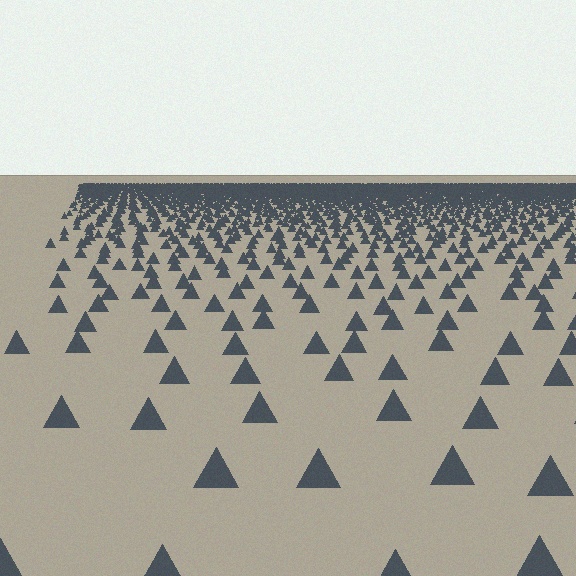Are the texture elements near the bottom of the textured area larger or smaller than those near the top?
Larger. Near the bottom, elements are closer to the viewer and appear at a bigger on-screen size.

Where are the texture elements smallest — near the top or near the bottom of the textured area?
Near the top.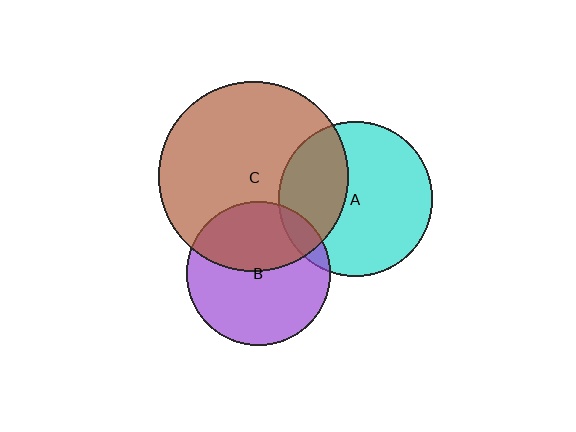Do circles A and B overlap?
Yes.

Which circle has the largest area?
Circle C (brown).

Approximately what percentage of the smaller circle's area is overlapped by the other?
Approximately 10%.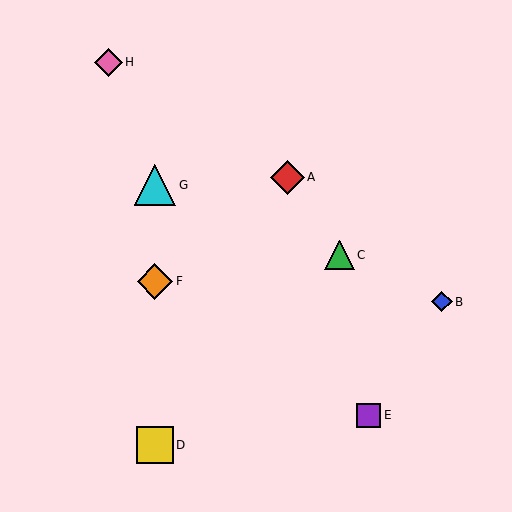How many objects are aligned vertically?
3 objects (D, F, G) are aligned vertically.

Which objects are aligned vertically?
Objects D, F, G are aligned vertically.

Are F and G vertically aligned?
Yes, both are at x≈155.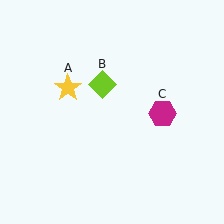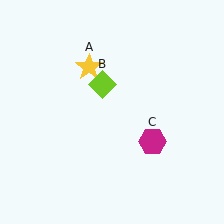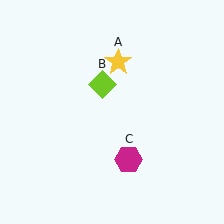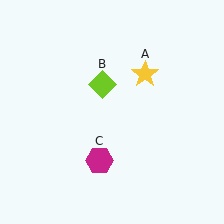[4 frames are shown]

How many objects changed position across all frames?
2 objects changed position: yellow star (object A), magenta hexagon (object C).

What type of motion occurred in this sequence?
The yellow star (object A), magenta hexagon (object C) rotated clockwise around the center of the scene.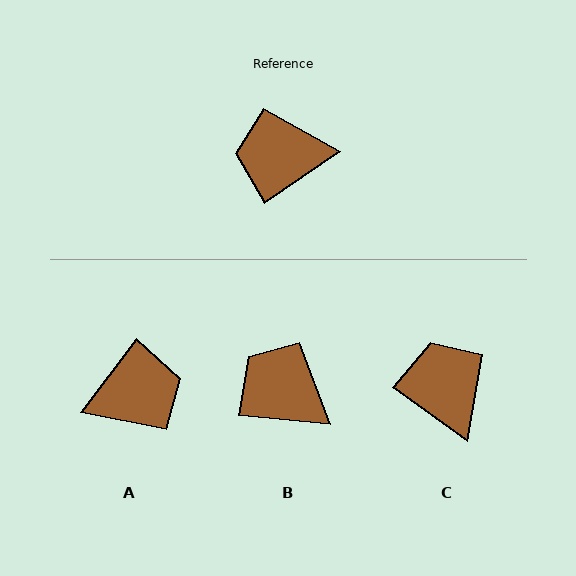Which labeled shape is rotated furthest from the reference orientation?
A, about 162 degrees away.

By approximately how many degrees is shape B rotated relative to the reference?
Approximately 41 degrees clockwise.